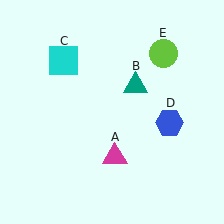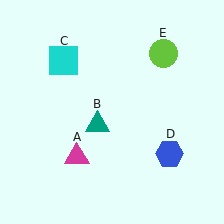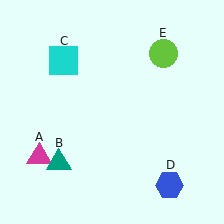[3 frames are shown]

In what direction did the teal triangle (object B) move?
The teal triangle (object B) moved down and to the left.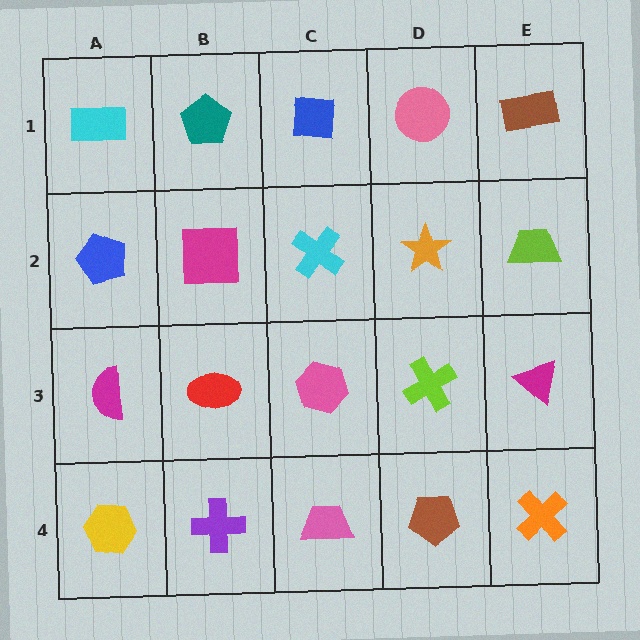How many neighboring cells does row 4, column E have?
2.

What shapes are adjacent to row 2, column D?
A pink circle (row 1, column D), a lime cross (row 3, column D), a cyan cross (row 2, column C), a lime trapezoid (row 2, column E).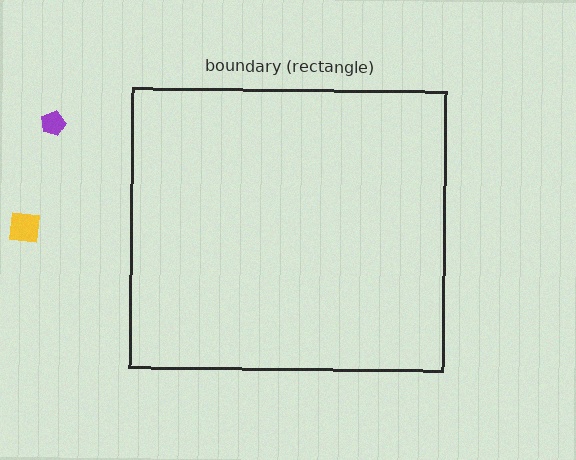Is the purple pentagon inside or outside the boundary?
Outside.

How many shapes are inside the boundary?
0 inside, 2 outside.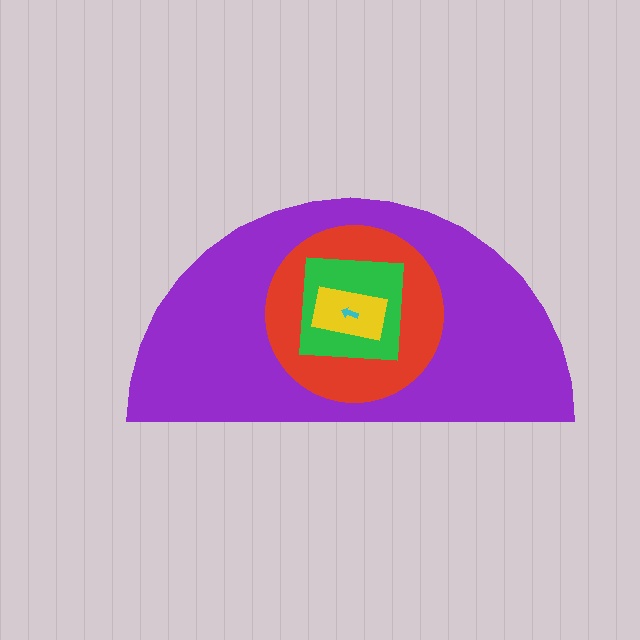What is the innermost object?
The cyan arrow.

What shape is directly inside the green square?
The yellow rectangle.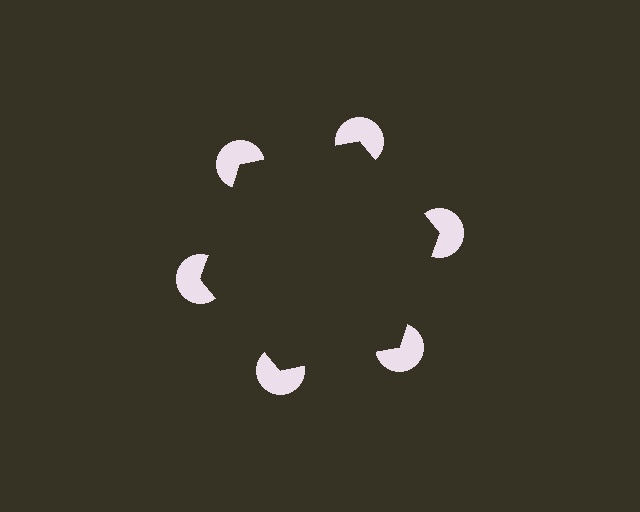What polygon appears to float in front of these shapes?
An illusory hexagon — its edges are inferred from the aligned wedge cuts in the pac-man discs, not physically drawn.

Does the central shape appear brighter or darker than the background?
It typically appears slightly darker than the background, even though no actual brightness change is drawn.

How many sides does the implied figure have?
6 sides.